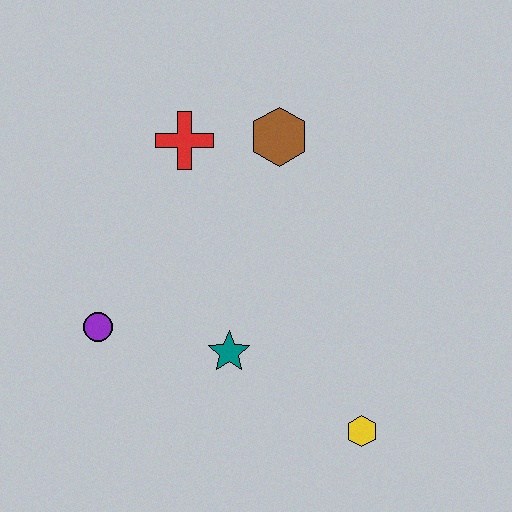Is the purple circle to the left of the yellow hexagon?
Yes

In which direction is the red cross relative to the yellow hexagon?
The red cross is above the yellow hexagon.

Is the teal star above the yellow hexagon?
Yes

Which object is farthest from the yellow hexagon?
The red cross is farthest from the yellow hexagon.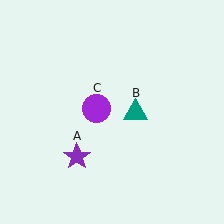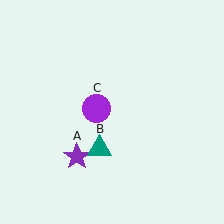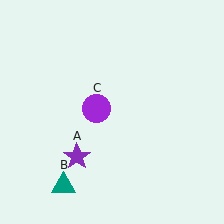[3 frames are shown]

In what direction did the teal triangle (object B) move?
The teal triangle (object B) moved down and to the left.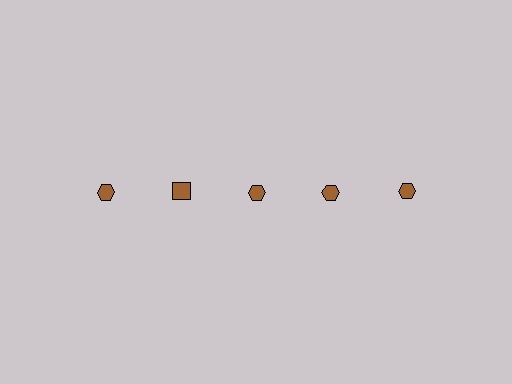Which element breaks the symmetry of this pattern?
The brown square in the top row, second from left column breaks the symmetry. All other shapes are brown hexagons.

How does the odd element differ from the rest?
It has a different shape: square instead of hexagon.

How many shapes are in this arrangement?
There are 5 shapes arranged in a grid pattern.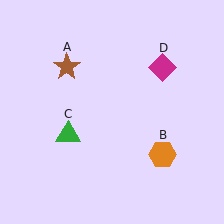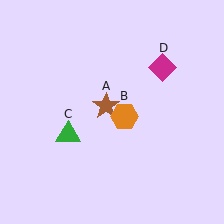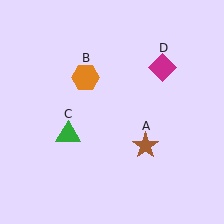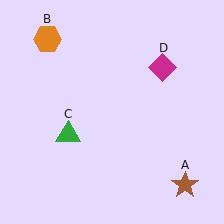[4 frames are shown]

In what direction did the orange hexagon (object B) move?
The orange hexagon (object B) moved up and to the left.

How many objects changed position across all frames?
2 objects changed position: brown star (object A), orange hexagon (object B).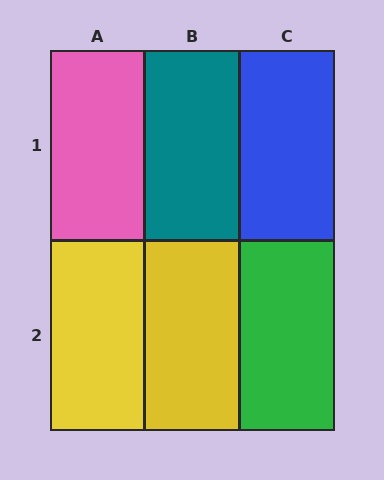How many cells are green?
1 cell is green.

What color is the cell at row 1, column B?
Teal.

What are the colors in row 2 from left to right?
Yellow, yellow, green.